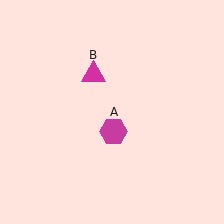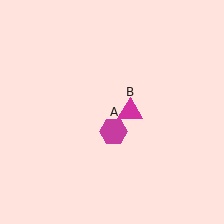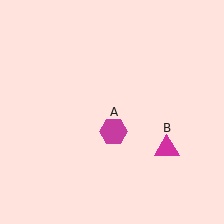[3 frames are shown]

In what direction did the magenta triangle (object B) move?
The magenta triangle (object B) moved down and to the right.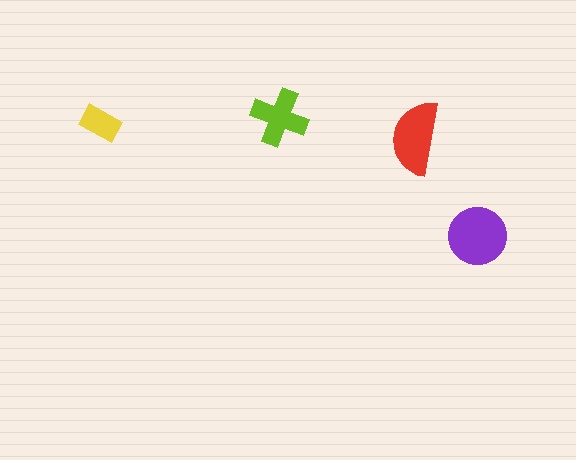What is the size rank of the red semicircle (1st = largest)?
2nd.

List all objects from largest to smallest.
The purple circle, the red semicircle, the lime cross, the yellow rectangle.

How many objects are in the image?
There are 4 objects in the image.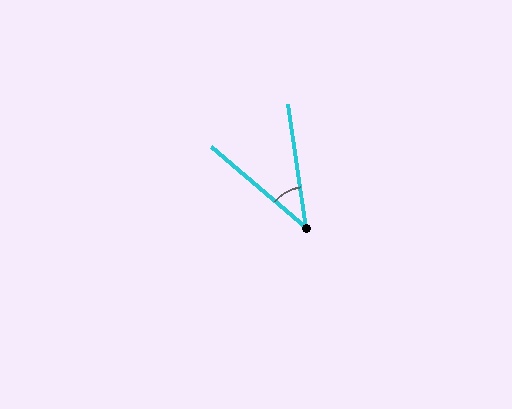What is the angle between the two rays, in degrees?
Approximately 41 degrees.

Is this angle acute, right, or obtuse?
It is acute.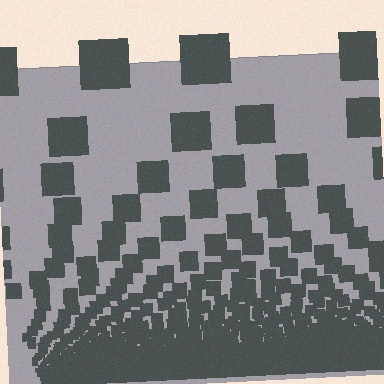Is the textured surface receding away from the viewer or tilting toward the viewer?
The surface appears to tilt toward the viewer. Texture elements get larger and sparser toward the top.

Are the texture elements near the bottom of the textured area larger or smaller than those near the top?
Smaller. The gradient is inverted — elements near the bottom are smaller and denser.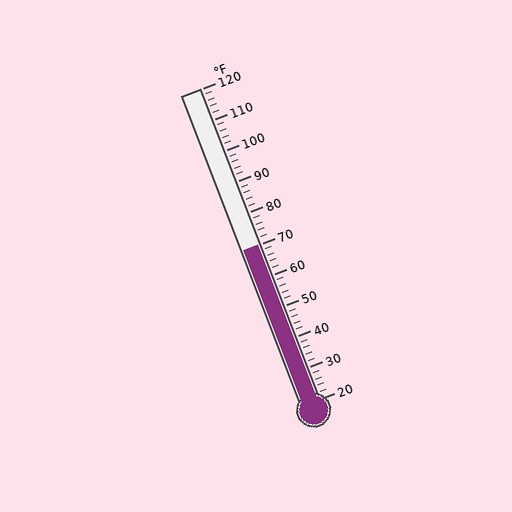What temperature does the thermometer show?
The thermometer shows approximately 70°F.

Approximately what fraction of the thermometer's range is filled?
The thermometer is filled to approximately 50% of its range.